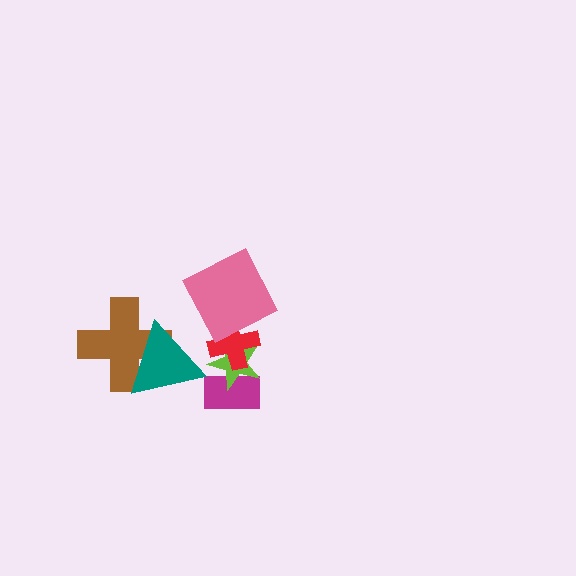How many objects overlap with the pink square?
1 object overlaps with the pink square.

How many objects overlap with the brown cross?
1 object overlaps with the brown cross.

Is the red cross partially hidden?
Yes, it is partially covered by another shape.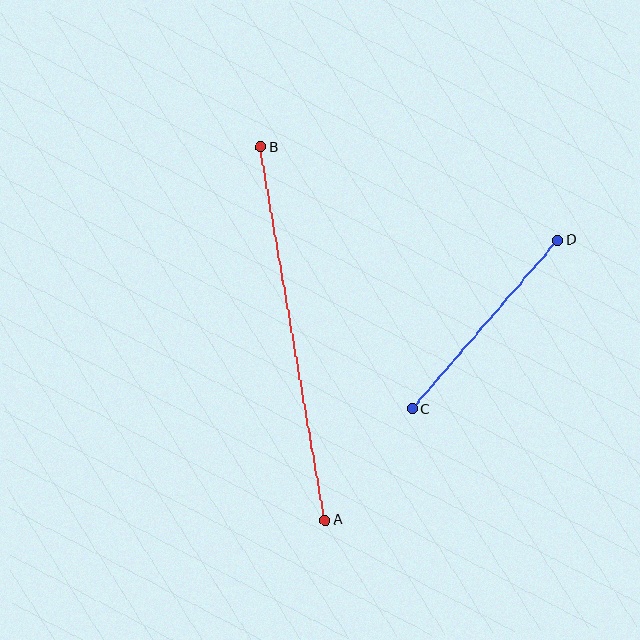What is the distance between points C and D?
The distance is approximately 223 pixels.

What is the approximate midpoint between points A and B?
The midpoint is at approximately (293, 334) pixels.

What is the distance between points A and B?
The distance is approximately 379 pixels.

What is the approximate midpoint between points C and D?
The midpoint is at approximately (485, 324) pixels.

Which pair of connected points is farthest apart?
Points A and B are farthest apart.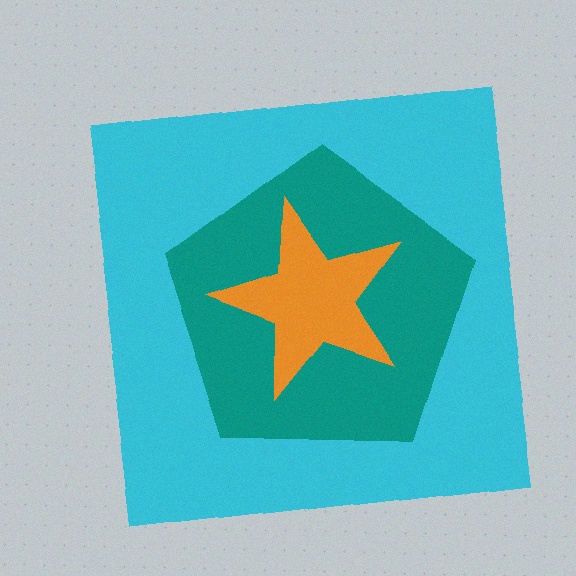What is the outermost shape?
The cyan square.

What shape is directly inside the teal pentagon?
The orange star.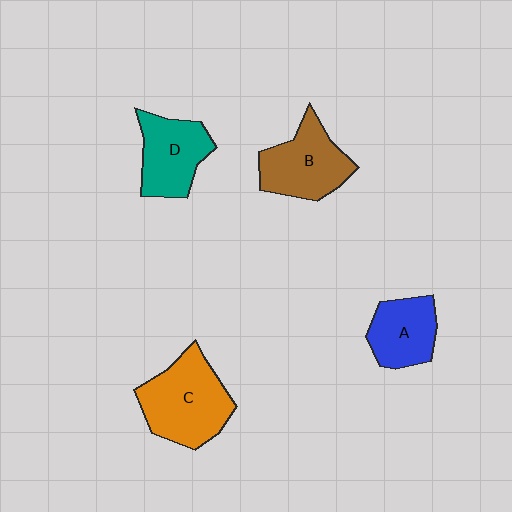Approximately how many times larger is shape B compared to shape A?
Approximately 1.3 times.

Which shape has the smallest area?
Shape A (blue).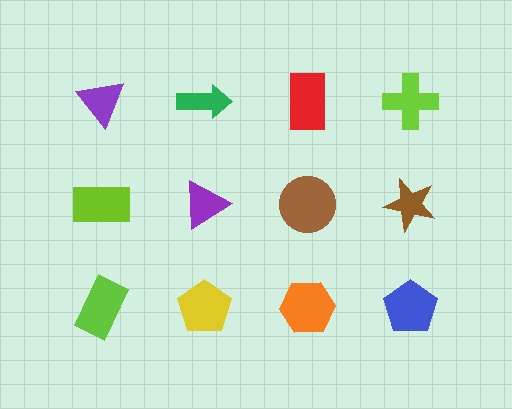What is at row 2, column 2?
A purple triangle.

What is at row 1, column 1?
A purple triangle.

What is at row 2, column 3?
A brown circle.